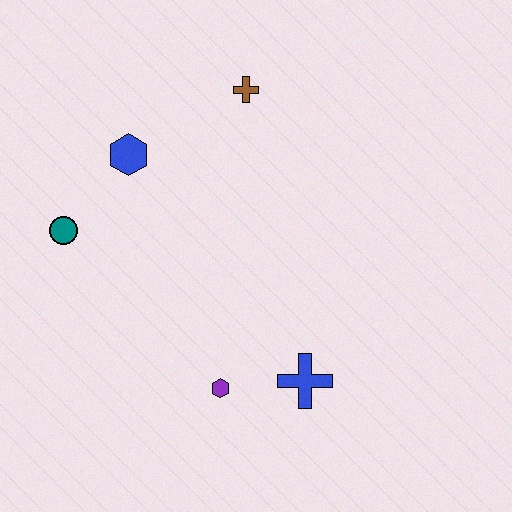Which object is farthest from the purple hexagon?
The brown cross is farthest from the purple hexagon.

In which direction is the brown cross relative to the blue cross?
The brown cross is above the blue cross.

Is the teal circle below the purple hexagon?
No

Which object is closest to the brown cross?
The blue hexagon is closest to the brown cross.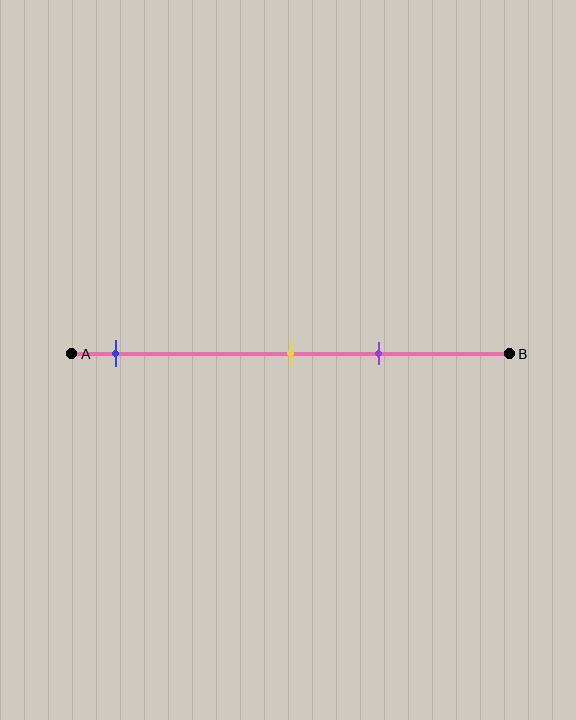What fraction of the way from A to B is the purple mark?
The purple mark is approximately 70% (0.7) of the way from A to B.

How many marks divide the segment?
There are 3 marks dividing the segment.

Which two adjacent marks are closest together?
The yellow and purple marks are the closest adjacent pair.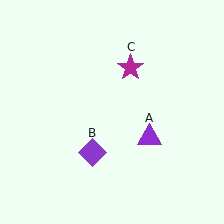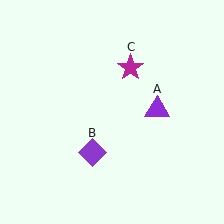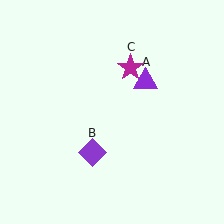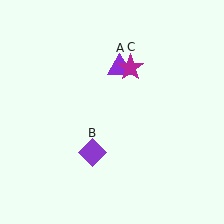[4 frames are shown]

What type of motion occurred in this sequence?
The purple triangle (object A) rotated counterclockwise around the center of the scene.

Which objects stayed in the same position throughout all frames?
Purple diamond (object B) and magenta star (object C) remained stationary.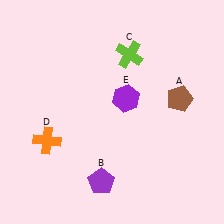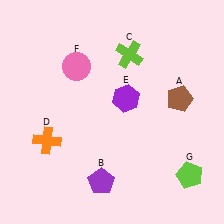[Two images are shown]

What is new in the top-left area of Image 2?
A pink circle (F) was added in the top-left area of Image 2.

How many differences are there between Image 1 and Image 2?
There are 2 differences between the two images.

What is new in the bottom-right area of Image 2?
A lime pentagon (G) was added in the bottom-right area of Image 2.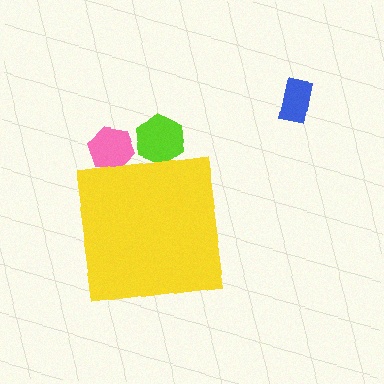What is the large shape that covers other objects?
A yellow square.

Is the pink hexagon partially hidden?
Yes, the pink hexagon is partially hidden behind the yellow square.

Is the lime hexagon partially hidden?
Yes, the lime hexagon is partially hidden behind the yellow square.